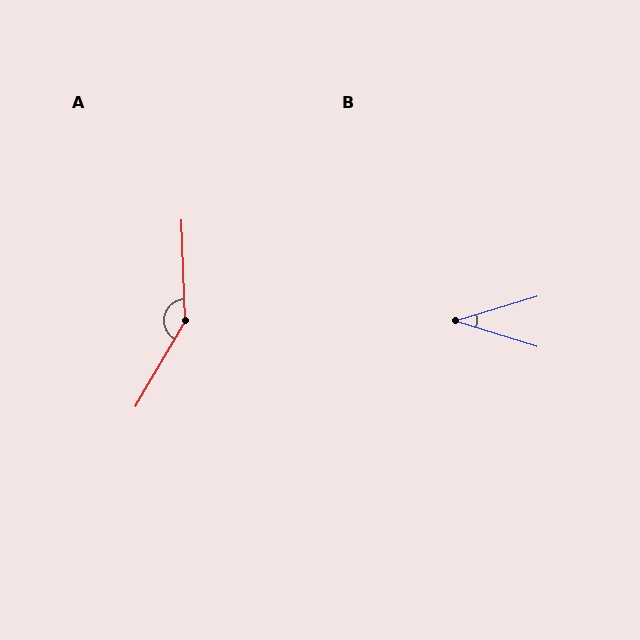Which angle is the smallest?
B, at approximately 35 degrees.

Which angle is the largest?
A, at approximately 148 degrees.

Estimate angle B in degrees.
Approximately 35 degrees.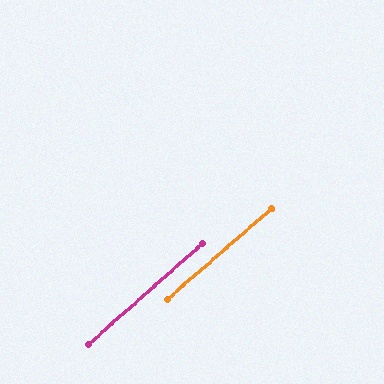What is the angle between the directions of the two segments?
Approximately 0 degrees.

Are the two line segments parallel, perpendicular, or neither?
Parallel — their directions differ by only 0.4°.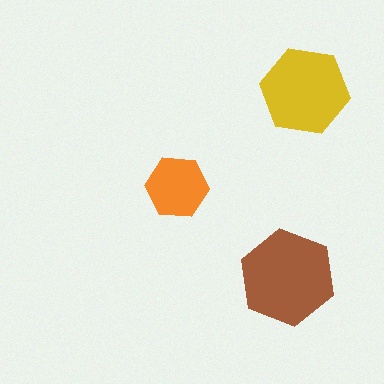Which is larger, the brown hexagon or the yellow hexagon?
The brown one.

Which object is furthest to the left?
The orange hexagon is leftmost.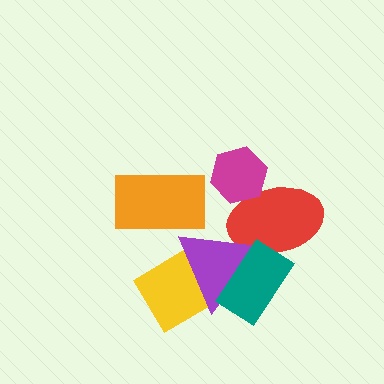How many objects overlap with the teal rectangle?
2 objects overlap with the teal rectangle.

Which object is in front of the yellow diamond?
The purple triangle is in front of the yellow diamond.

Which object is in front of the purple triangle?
The teal rectangle is in front of the purple triangle.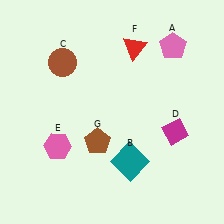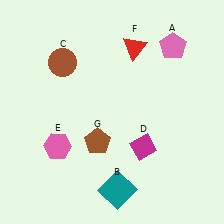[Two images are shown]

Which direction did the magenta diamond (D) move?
The magenta diamond (D) moved left.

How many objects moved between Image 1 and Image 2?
2 objects moved between the two images.